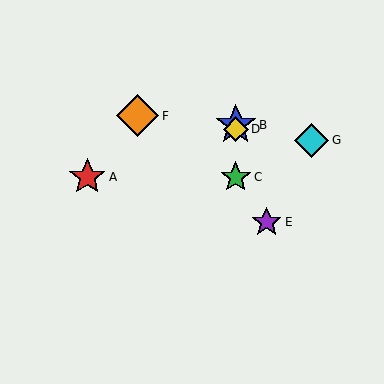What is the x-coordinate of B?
Object B is at x≈236.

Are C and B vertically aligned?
Yes, both are at x≈236.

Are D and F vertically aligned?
No, D is at x≈236 and F is at x≈138.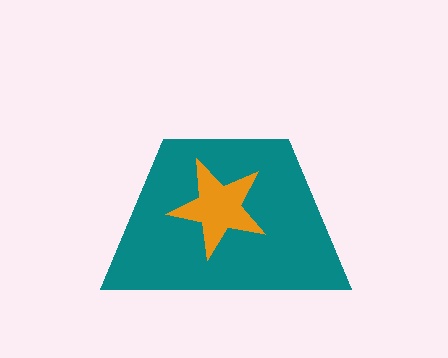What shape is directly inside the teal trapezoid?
The orange star.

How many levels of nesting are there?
2.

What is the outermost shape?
The teal trapezoid.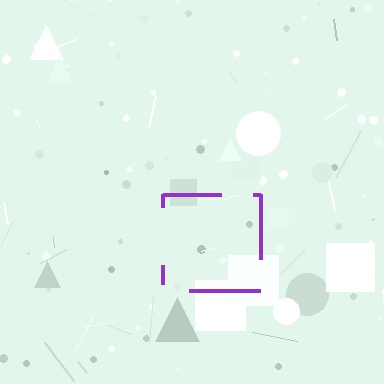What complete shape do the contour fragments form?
The contour fragments form a square.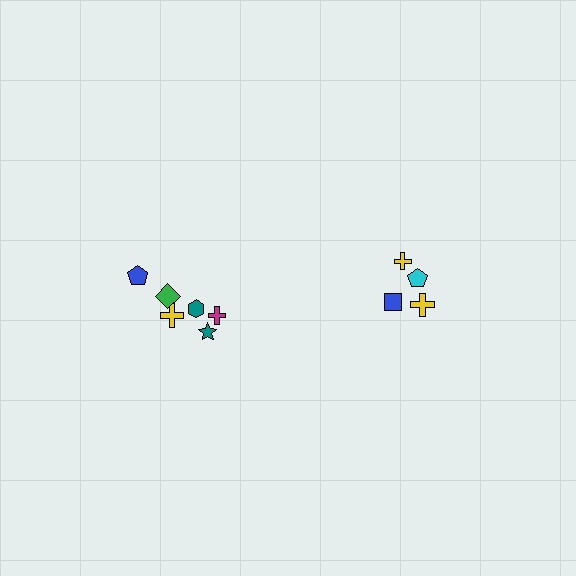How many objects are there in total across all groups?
There are 10 objects.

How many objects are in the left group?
There are 6 objects.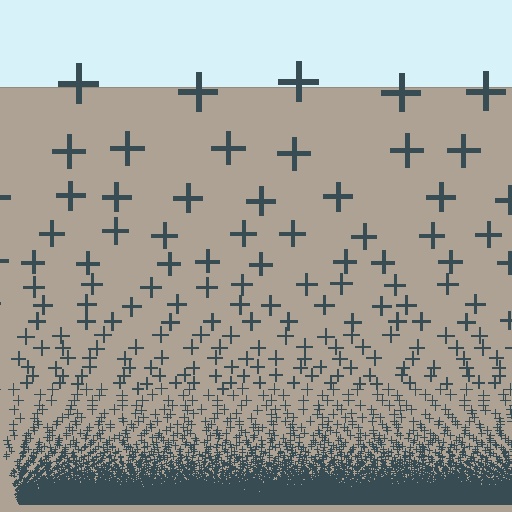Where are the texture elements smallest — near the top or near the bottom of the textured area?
Near the bottom.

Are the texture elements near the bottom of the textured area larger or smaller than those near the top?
Smaller. The gradient is inverted — elements near the bottom are smaller and denser.